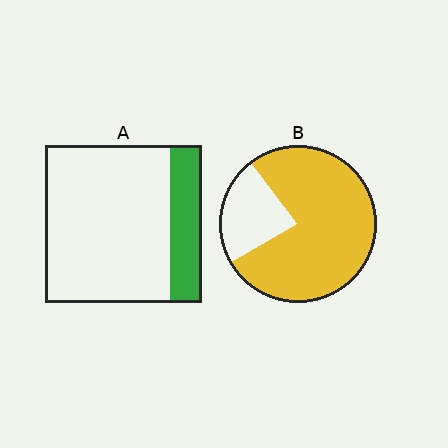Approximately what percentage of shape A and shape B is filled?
A is approximately 20% and B is approximately 75%.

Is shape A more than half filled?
No.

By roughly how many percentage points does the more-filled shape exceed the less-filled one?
By roughly 55 percentage points (B over A).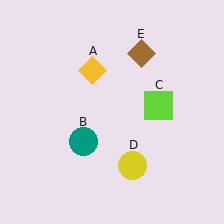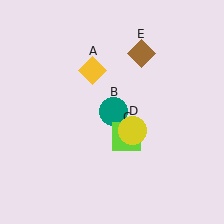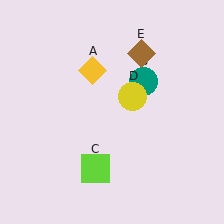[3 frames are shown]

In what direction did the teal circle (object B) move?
The teal circle (object B) moved up and to the right.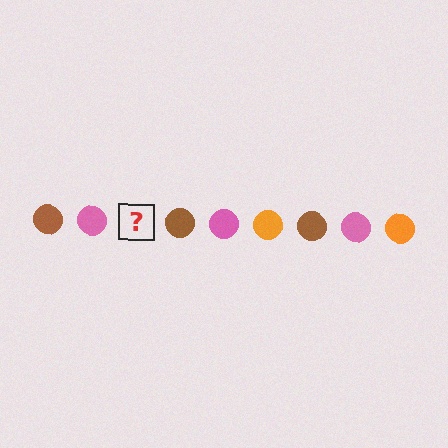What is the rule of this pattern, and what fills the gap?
The rule is that the pattern cycles through brown, pink, orange circles. The gap should be filled with an orange circle.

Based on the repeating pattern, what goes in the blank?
The blank should be an orange circle.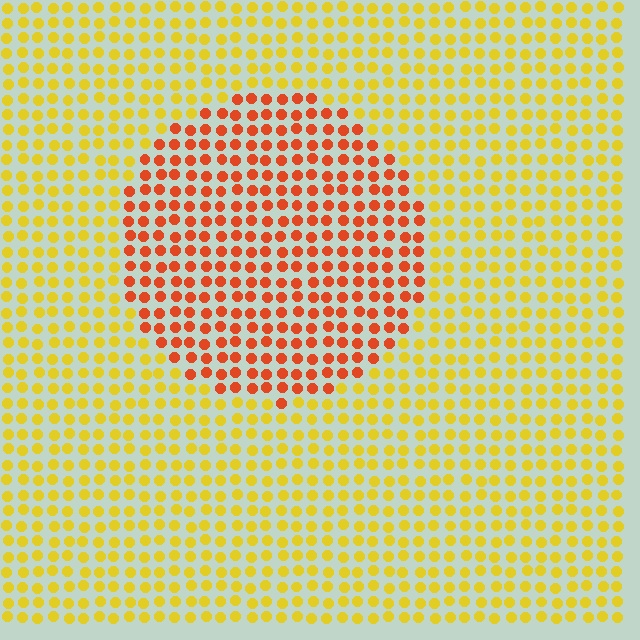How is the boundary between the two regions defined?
The boundary is defined purely by a slight shift in hue (about 42 degrees). Spacing, size, and orientation are identical on both sides.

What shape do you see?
I see a circle.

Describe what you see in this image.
The image is filled with small yellow elements in a uniform arrangement. A circle-shaped region is visible where the elements are tinted to a slightly different hue, forming a subtle color boundary.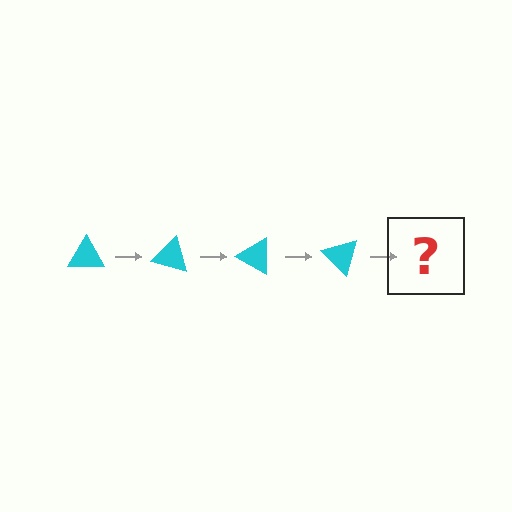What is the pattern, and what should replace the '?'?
The pattern is that the triangle rotates 15 degrees each step. The '?' should be a cyan triangle rotated 60 degrees.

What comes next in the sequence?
The next element should be a cyan triangle rotated 60 degrees.